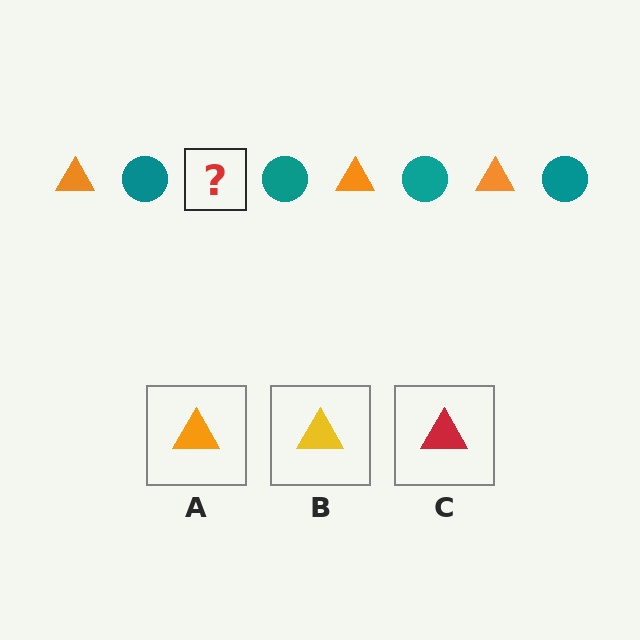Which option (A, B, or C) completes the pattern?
A.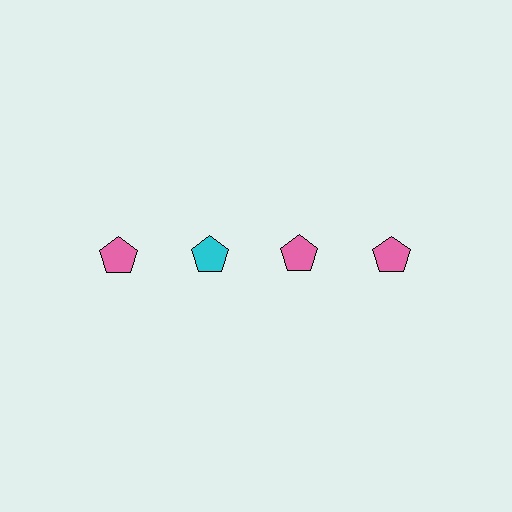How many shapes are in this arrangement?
There are 4 shapes arranged in a grid pattern.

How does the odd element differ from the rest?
It has a different color: cyan instead of pink.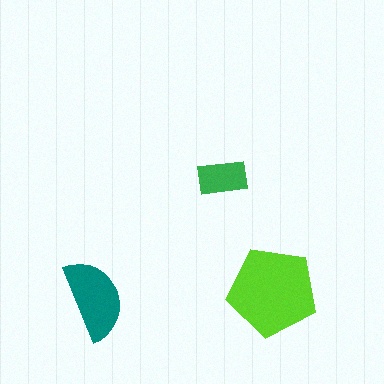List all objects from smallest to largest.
The green rectangle, the teal semicircle, the lime pentagon.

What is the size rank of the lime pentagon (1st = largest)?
1st.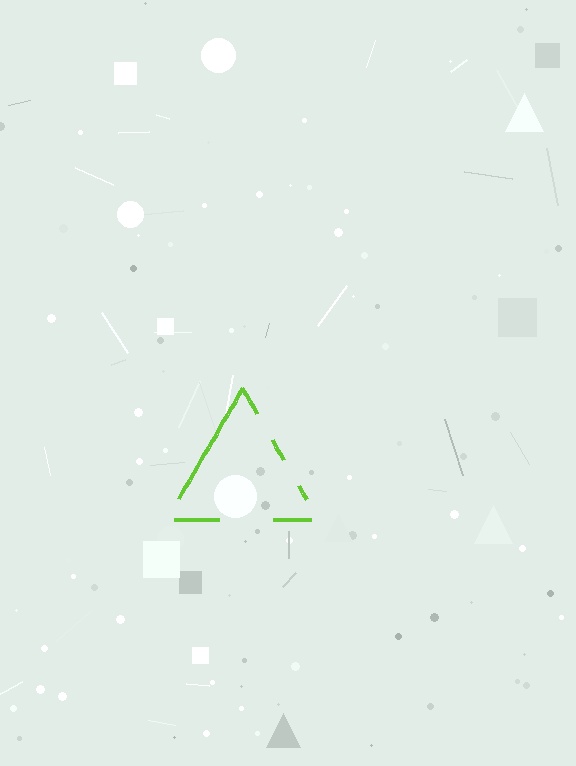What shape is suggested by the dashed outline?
The dashed outline suggests a triangle.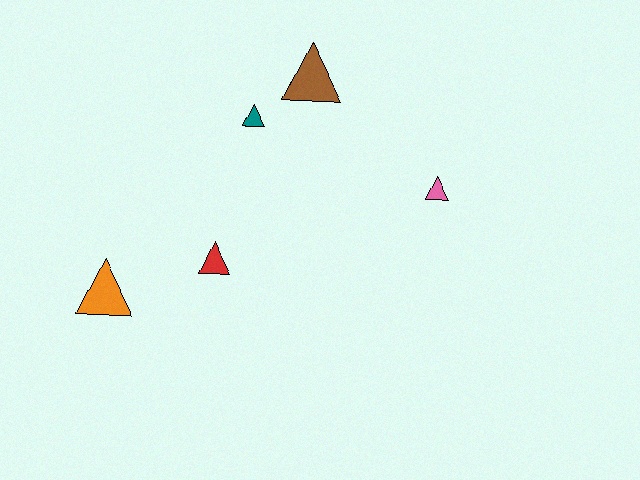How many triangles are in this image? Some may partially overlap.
There are 5 triangles.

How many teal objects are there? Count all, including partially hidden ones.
There is 1 teal object.